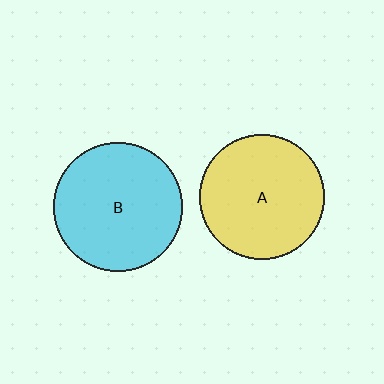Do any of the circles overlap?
No, none of the circles overlap.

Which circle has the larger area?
Circle B (cyan).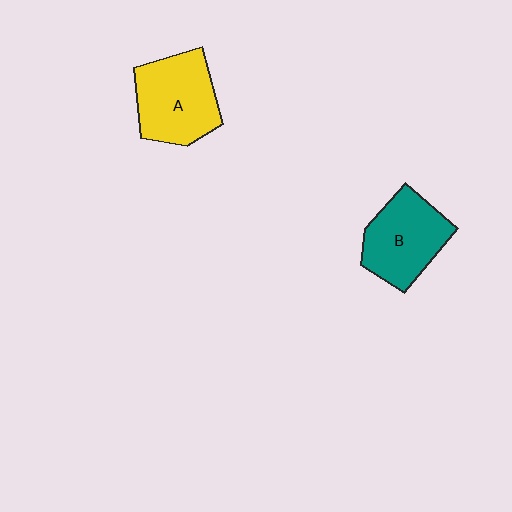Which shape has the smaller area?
Shape B (teal).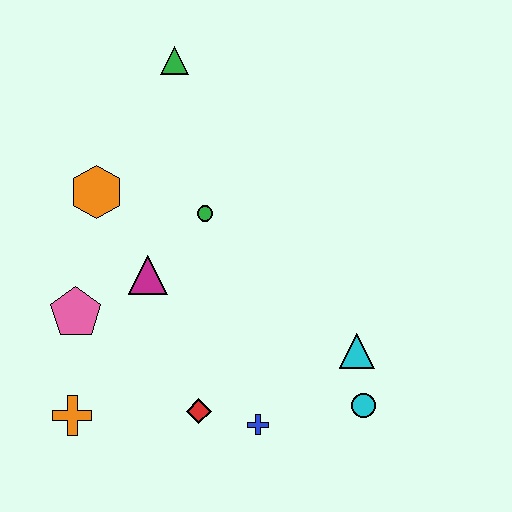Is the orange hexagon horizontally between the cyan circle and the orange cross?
Yes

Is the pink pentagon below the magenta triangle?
Yes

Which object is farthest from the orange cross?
The green triangle is farthest from the orange cross.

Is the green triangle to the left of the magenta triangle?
No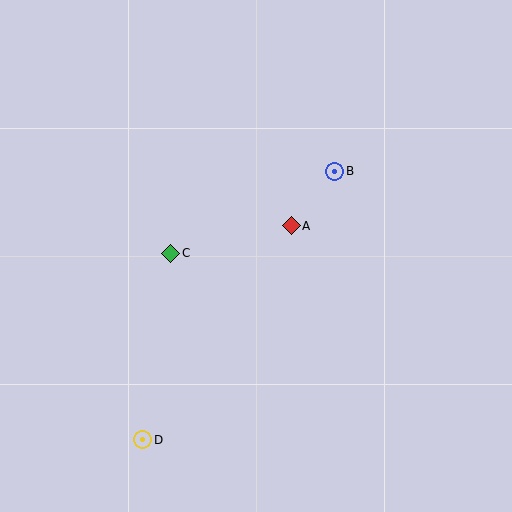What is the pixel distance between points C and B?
The distance between C and B is 184 pixels.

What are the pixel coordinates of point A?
Point A is at (291, 226).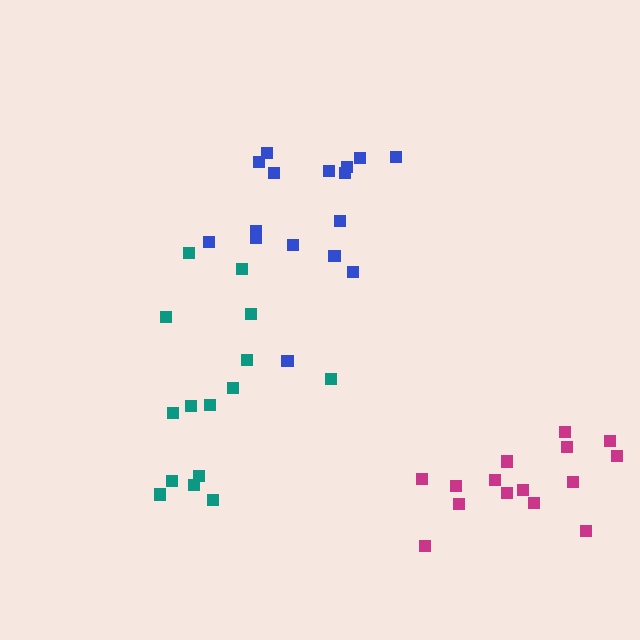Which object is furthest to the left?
The teal cluster is leftmost.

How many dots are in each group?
Group 1: 16 dots, Group 2: 15 dots, Group 3: 15 dots (46 total).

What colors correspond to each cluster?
The clusters are colored: blue, magenta, teal.